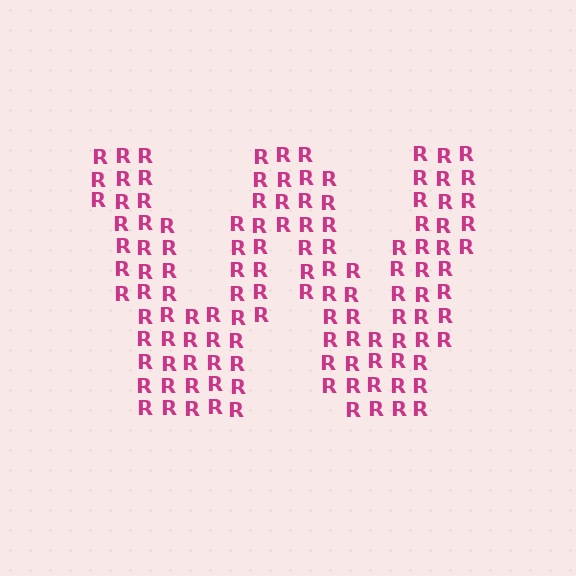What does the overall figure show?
The overall figure shows the letter W.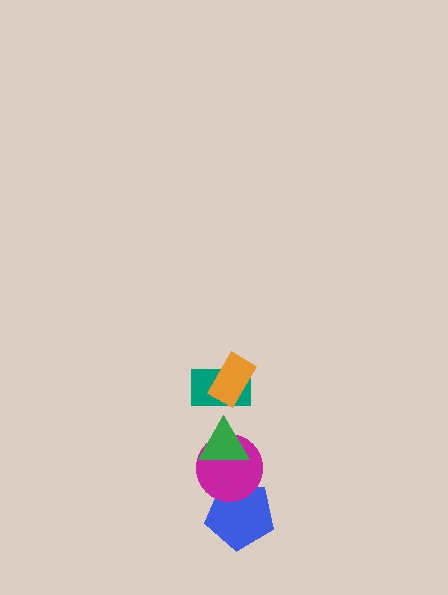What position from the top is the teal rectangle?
The teal rectangle is 2nd from the top.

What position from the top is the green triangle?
The green triangle is 3rd from the top.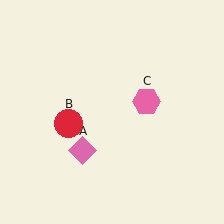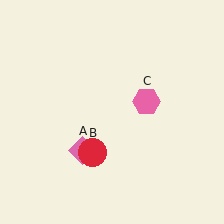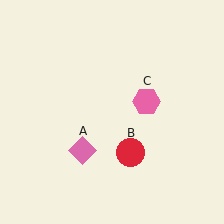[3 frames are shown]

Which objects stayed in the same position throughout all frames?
Pink diamond (object A) and pink hexagon (object C) remained stationary.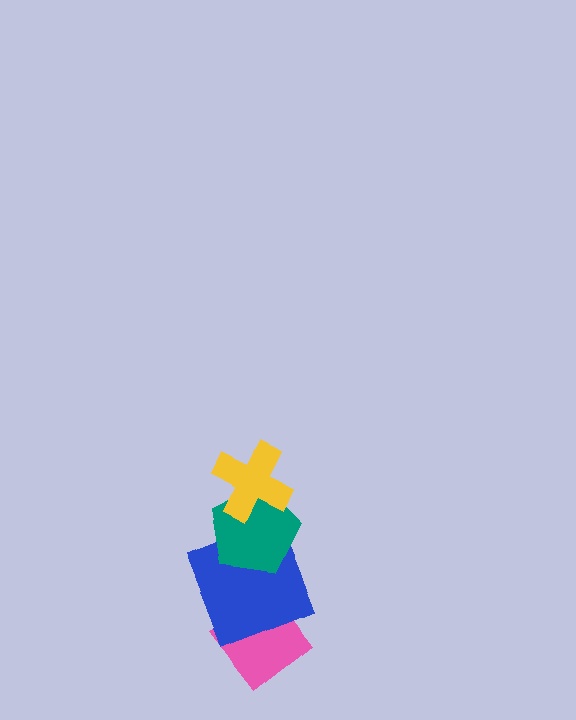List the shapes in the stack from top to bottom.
From top to bottom: the yellow cross, the teal pentagon, the blue square, the pink diamond.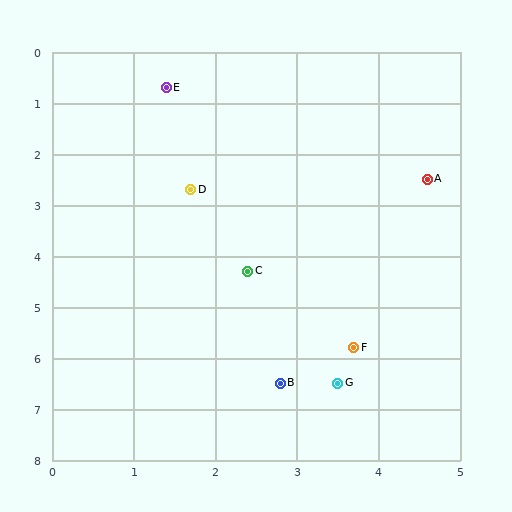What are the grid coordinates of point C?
Point C is at approximately (2.4, 4.3).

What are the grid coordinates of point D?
Point D is at approximately (1.7, 2.7).